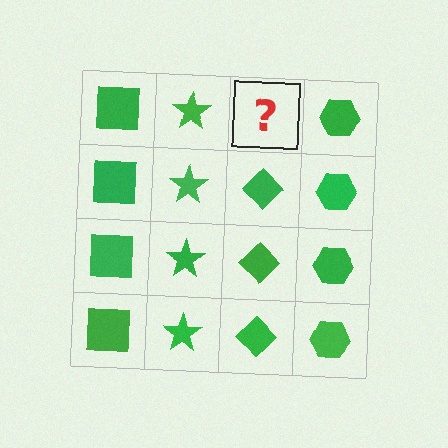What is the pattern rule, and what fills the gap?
The rule is that each column has a consistent shape. The gap should be filled with a green diamond.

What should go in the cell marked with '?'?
The missing cell should contain a green diamond.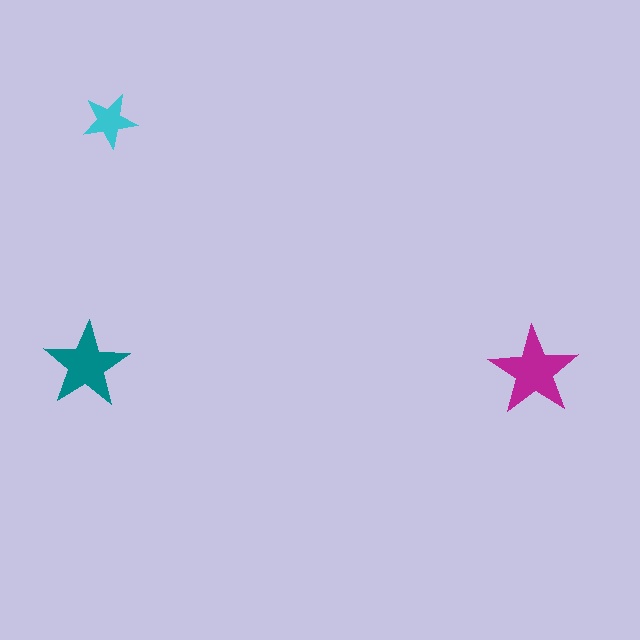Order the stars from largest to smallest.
the magenta one, the teal one, the cyan one.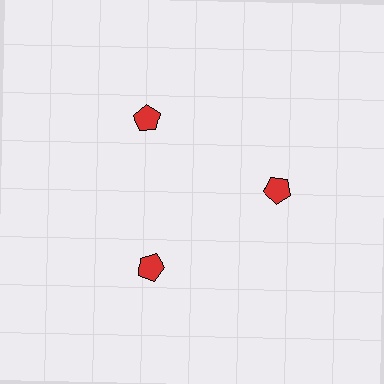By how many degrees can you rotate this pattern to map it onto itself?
The pattern maps onto itself every 120 degrees of rotation.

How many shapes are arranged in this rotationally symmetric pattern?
There are 3 shapes, arranged in 3 groups of 1.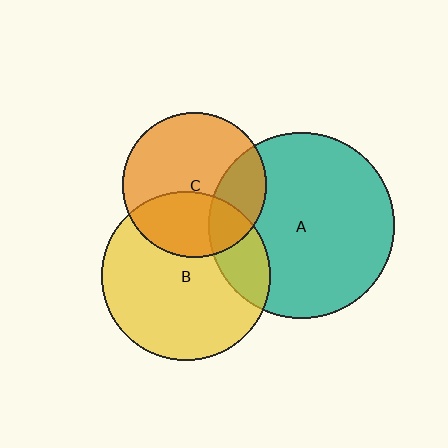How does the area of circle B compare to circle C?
Approximately 1.4 times.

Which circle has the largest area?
Circle A (teal).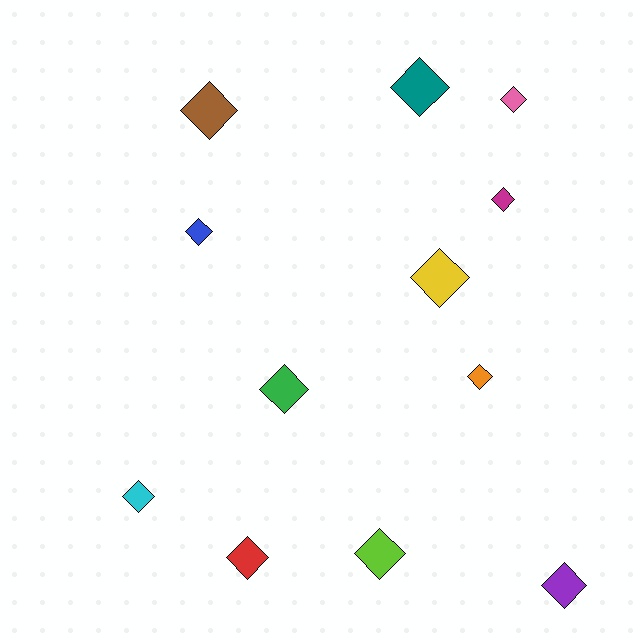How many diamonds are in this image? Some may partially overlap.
There are 12 diamonds.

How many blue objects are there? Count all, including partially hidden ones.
There is 1 blue object.